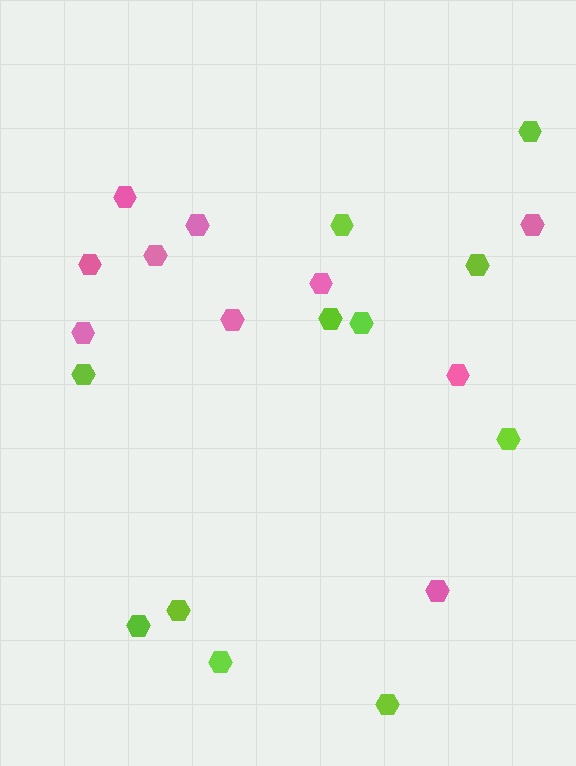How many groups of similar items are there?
There are 2 groups: one group of lime hexagons (11) and one group of pink hexagons (10).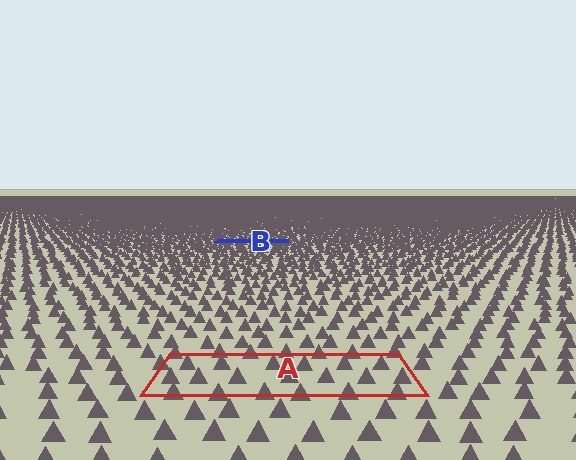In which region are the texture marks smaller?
The texture marks are smaller in region B, because it is farther away.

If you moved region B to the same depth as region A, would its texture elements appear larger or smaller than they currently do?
They would appear larger. At a closer depth, the same texture elements are projected at a bigger on-screen size.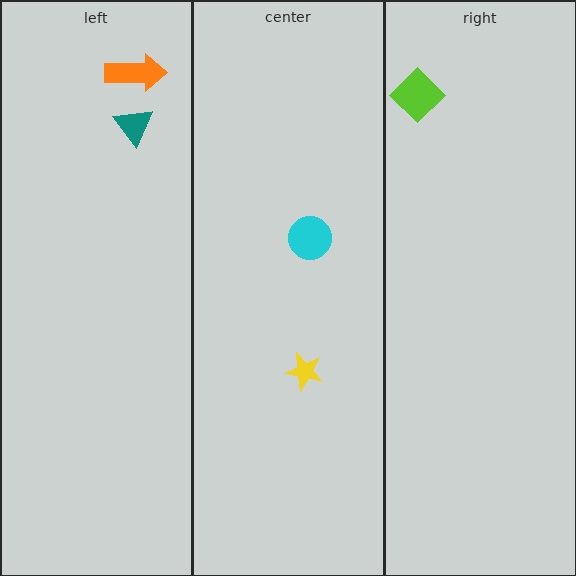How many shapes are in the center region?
2.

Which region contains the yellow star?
The center region.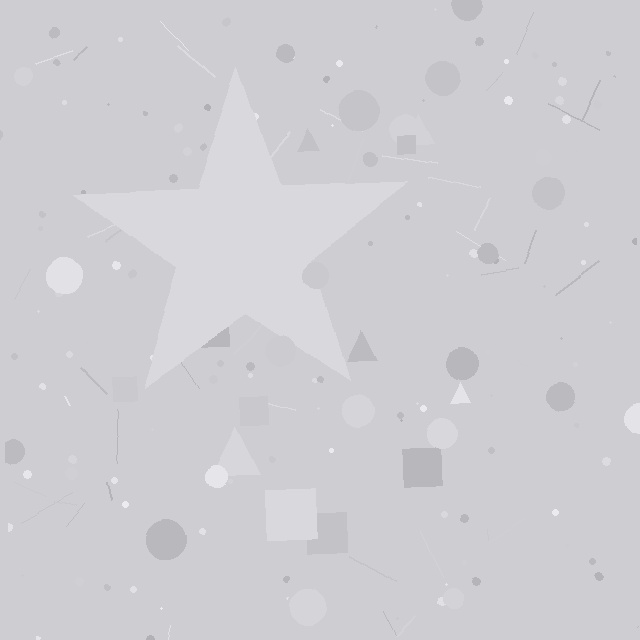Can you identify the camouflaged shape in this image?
The camouflaged shape is a star.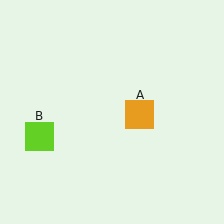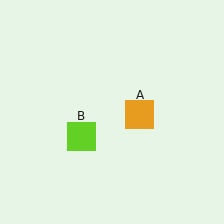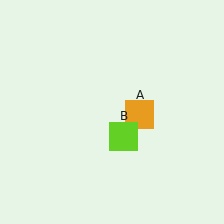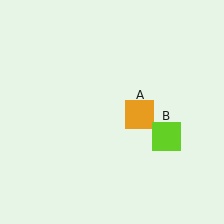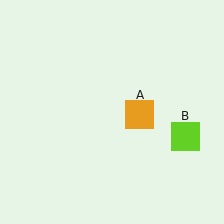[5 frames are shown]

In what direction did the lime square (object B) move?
The lime square (object B) moved right.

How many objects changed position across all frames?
1 object changed position: lime square (object B).